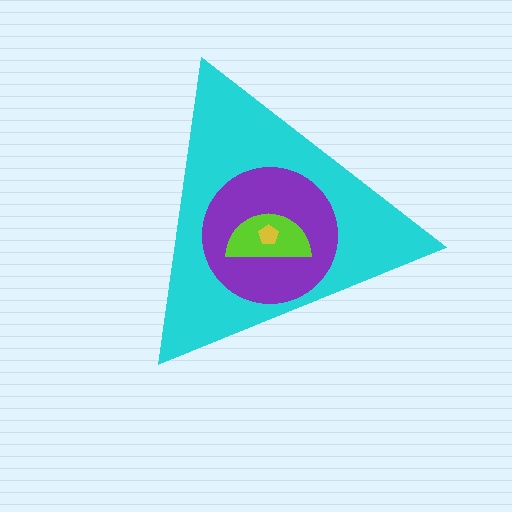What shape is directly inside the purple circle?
The lime semicircle.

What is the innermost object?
The yellow pentagon.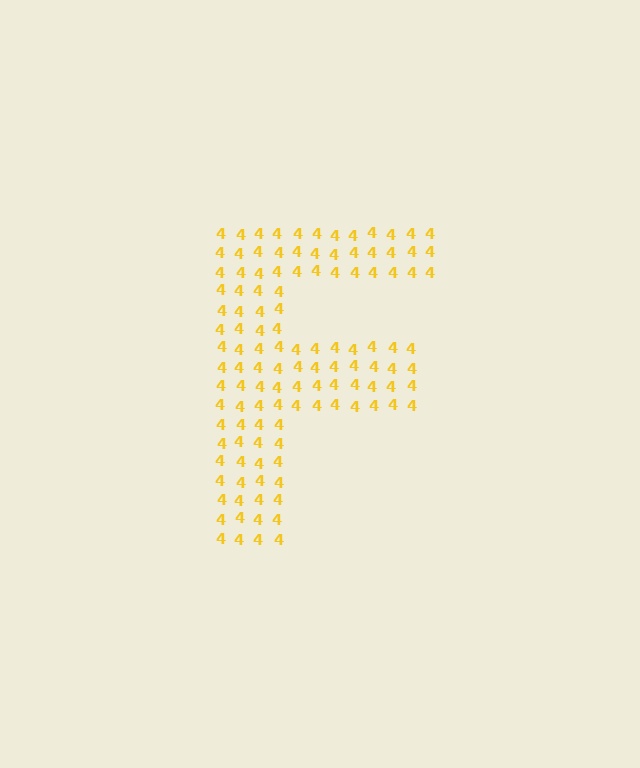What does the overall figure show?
The overall figure shows the letter F.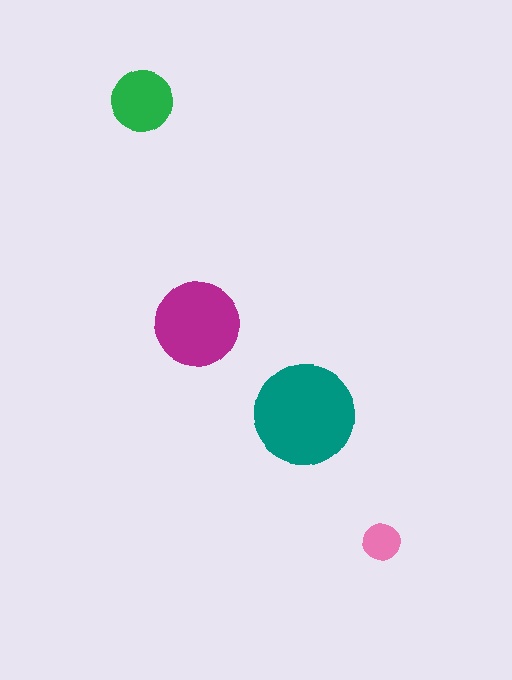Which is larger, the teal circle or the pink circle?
The teal one.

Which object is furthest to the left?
The green circle is leftmost.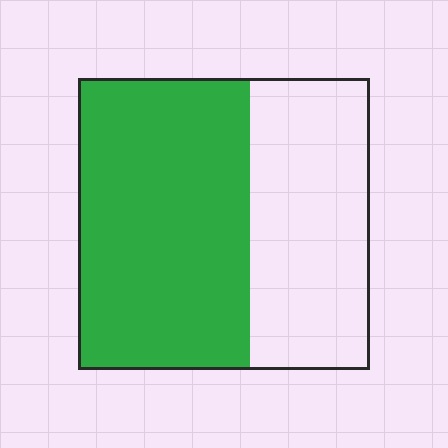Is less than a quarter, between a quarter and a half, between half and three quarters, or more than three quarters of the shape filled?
Between half and three quarters.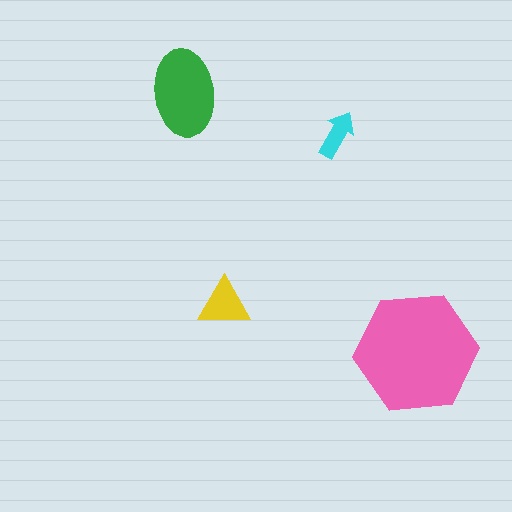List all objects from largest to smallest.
The pink hexagon, the green ellipse, the yellow triangle, the cyan arrow.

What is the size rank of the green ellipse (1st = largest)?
2nd.